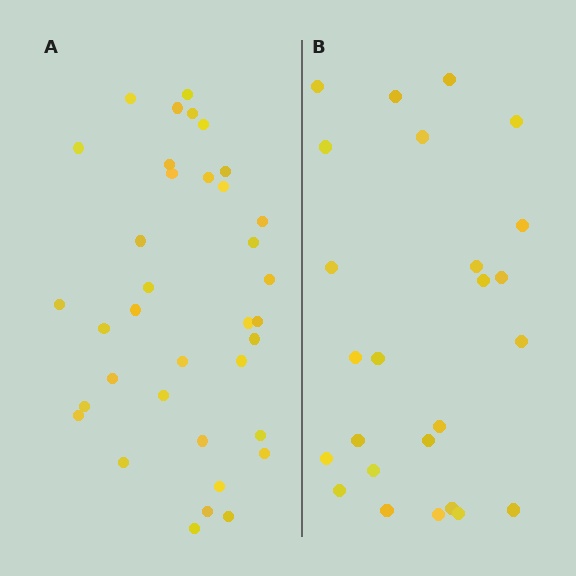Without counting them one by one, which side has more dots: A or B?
Region A (the left region) has more dots.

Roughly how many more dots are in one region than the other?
Region A has roughly 12 or so more dots than region B.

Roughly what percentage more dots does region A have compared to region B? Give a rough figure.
About 45% more.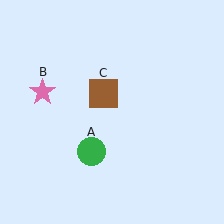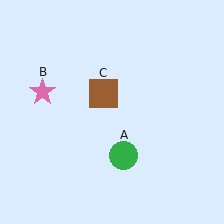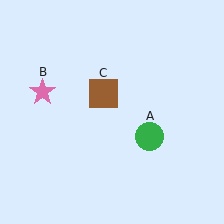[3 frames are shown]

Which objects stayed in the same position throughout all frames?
Pink star (object B) and brown square (object C) remained stationary.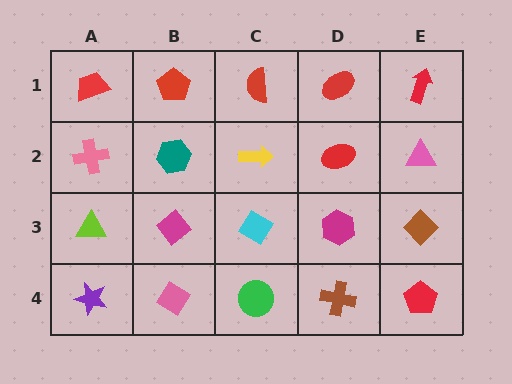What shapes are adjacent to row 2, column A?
A red trapezoid (row 1, column A), a lime triangle (row 3, column A), a teal hexagon (row 2, column B).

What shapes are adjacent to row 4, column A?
A lime triangle (row 3, column A), a pink diamond (row 4, column B).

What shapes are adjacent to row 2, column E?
A red arrow (row 1, column E), a brown diamond (row 3, column E), a red ellipse (row 2, column D).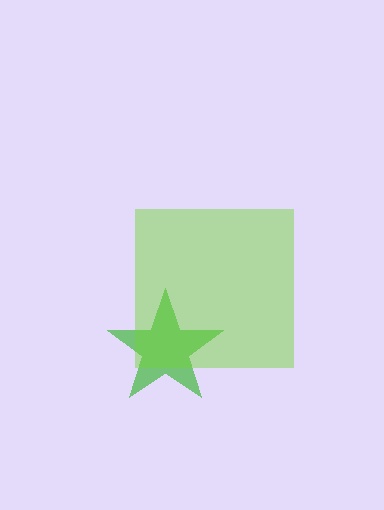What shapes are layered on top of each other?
The layered shapes are: a green star, a lime square.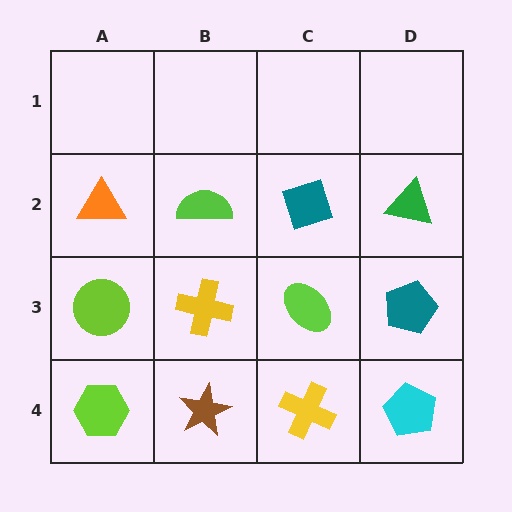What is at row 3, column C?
A lime ellipse.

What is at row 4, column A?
A lime hexagon.